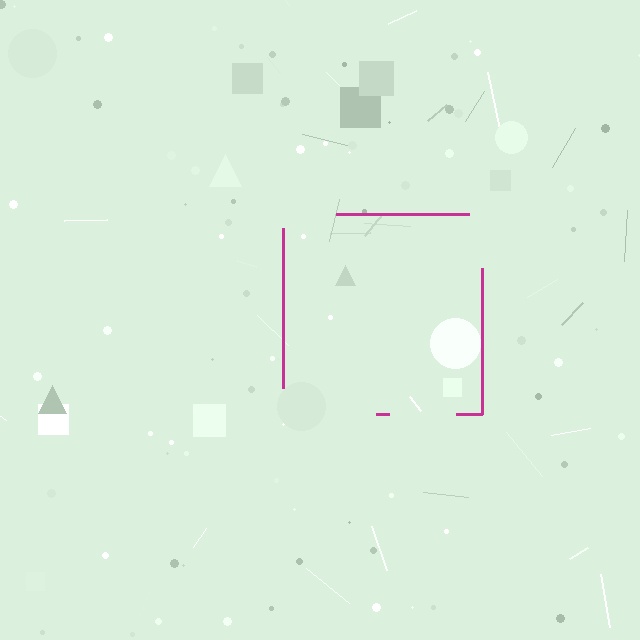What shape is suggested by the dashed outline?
The dashed outline suggests a square.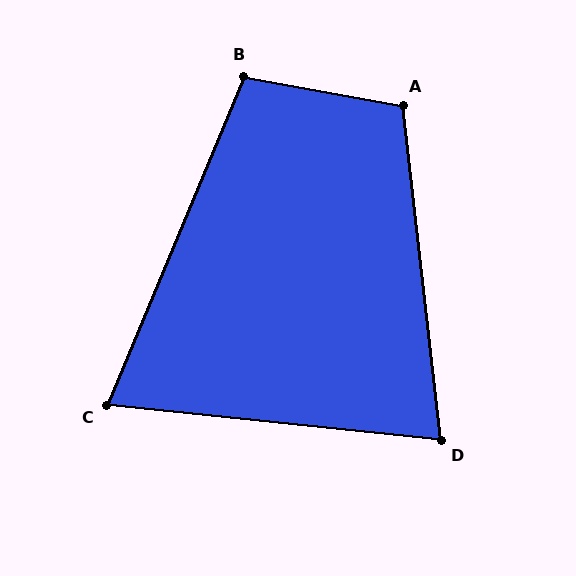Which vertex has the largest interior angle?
A, at approximately 107 degrees.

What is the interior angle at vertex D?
Approximately 78 degrees (acute).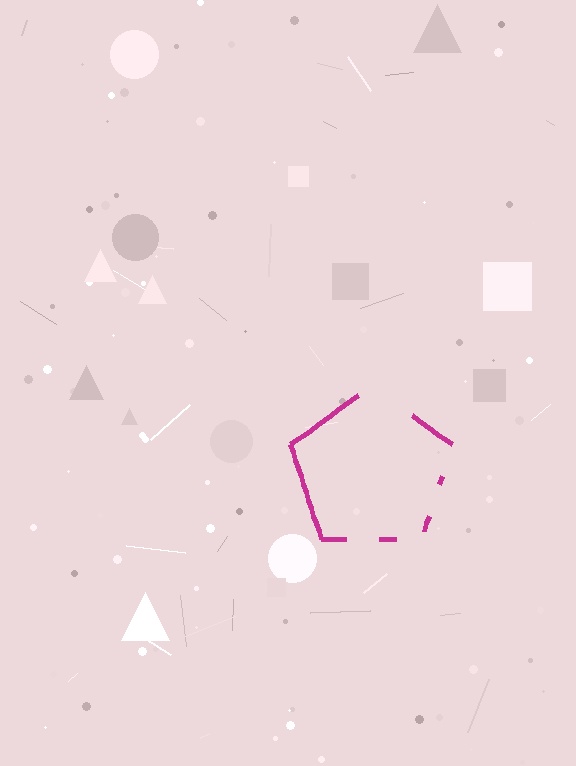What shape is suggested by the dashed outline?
The dashed outline suggests a pentagon.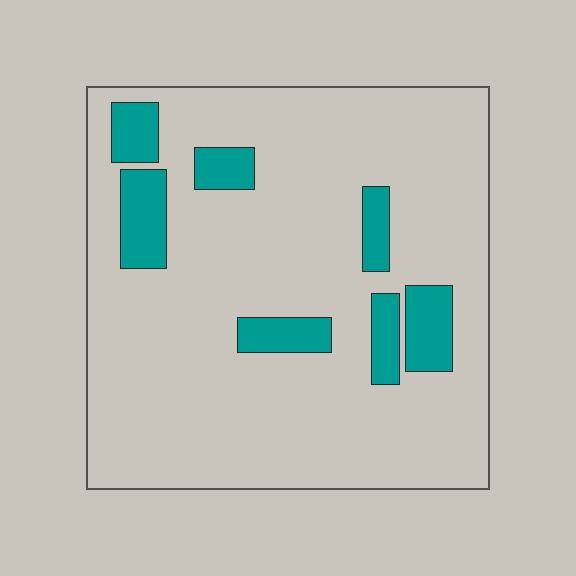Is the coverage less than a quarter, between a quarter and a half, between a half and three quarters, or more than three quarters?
Less than a quarter.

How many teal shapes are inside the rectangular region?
7.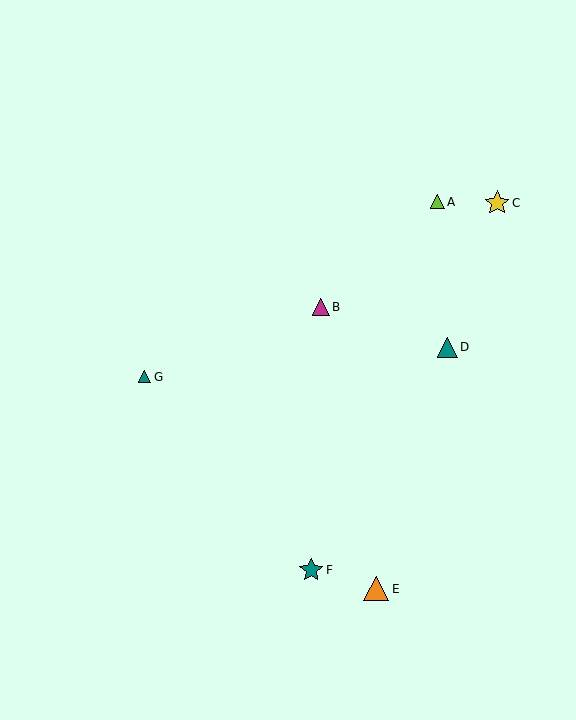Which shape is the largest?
The orange triangle (labeled E) is the largest.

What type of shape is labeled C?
Shape C is a yellow star.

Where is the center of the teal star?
The center of the teal star is at (311, 570).